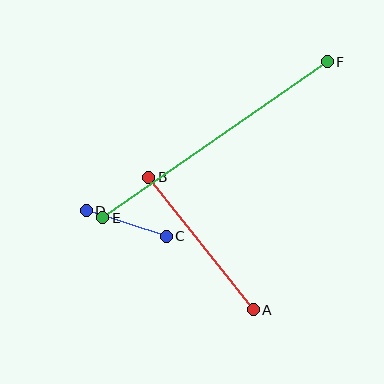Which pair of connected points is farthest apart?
Points E and F are farthest apart.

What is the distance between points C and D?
The distance is approximately 84 pixels.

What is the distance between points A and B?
The distance is approximately 169 pixels.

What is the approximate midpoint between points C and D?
The midpoint is at approximately (126, 223) pixels.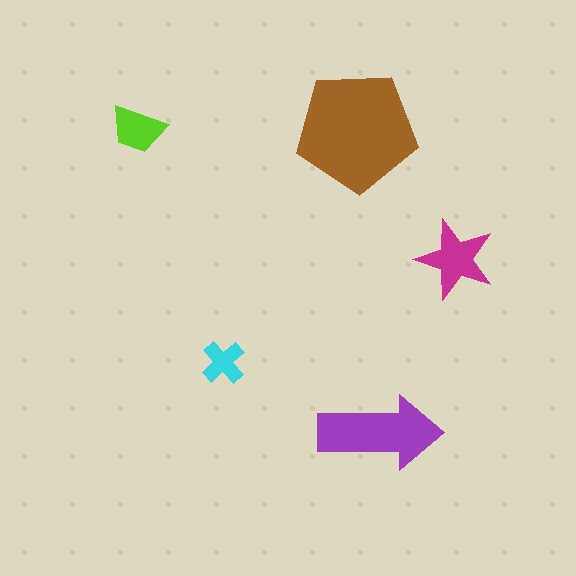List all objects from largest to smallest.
The brown pentagon, the purple arrow, the magenta star, the lime trapezoid, the cyan cross.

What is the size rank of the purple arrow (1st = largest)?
2nd.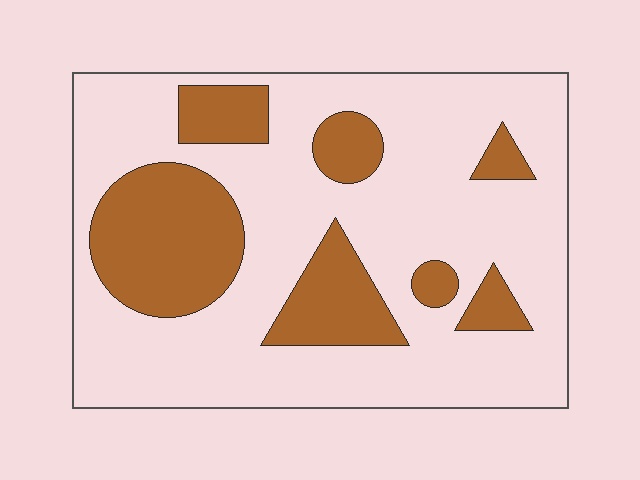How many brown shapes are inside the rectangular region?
7.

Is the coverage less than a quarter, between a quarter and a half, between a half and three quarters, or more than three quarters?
Between a quarter and a half.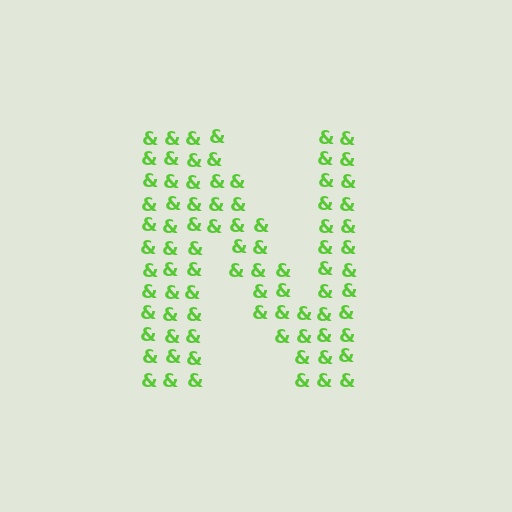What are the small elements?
The small elements are ampersands.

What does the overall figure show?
The overall figure shows the letter N.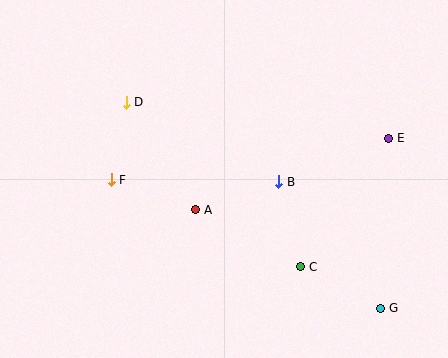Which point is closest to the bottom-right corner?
Point G is closest to the bottom-right corner.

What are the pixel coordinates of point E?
Point E is at (389, 138).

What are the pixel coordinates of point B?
Point B is at (279, 182).